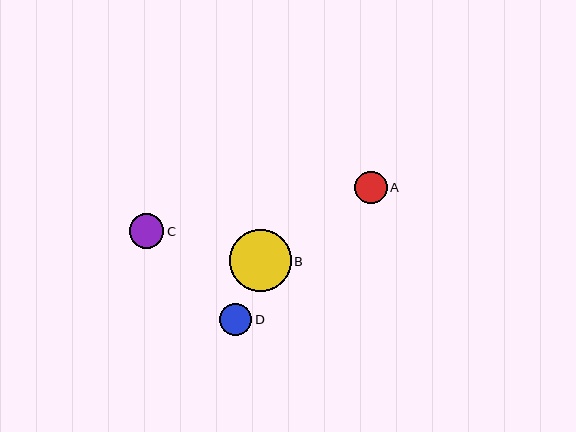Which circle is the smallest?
Circle D is the smallest with a size of approximately 32 pixels.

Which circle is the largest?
Circle B is the largest with a size of approximately 61 pixels.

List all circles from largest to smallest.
From largest to smallest: B, C, A, D.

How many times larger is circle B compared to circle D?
Circle B is approximately 1.9 times the size of circle D.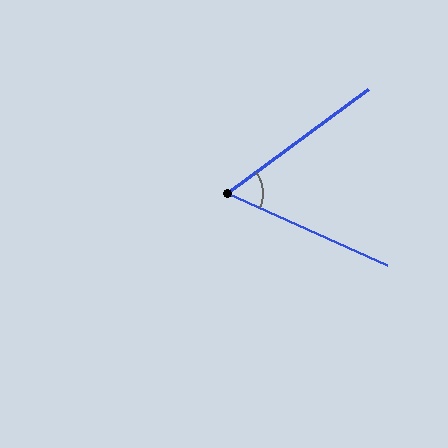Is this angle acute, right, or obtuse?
It is acute.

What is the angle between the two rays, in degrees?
Approximately 61 degrees.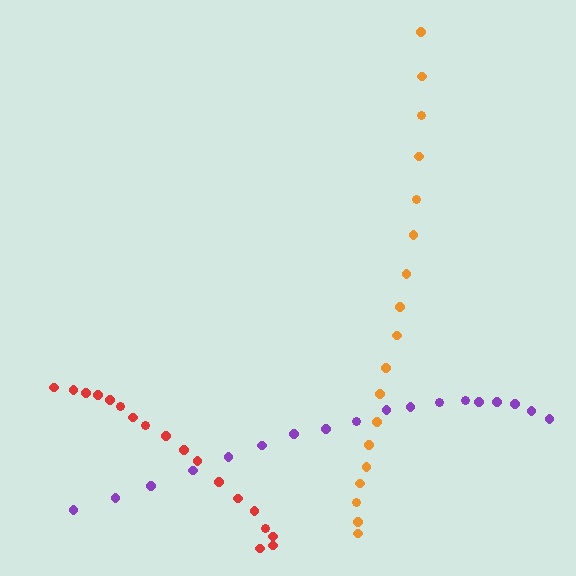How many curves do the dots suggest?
There are 3 distinct paths.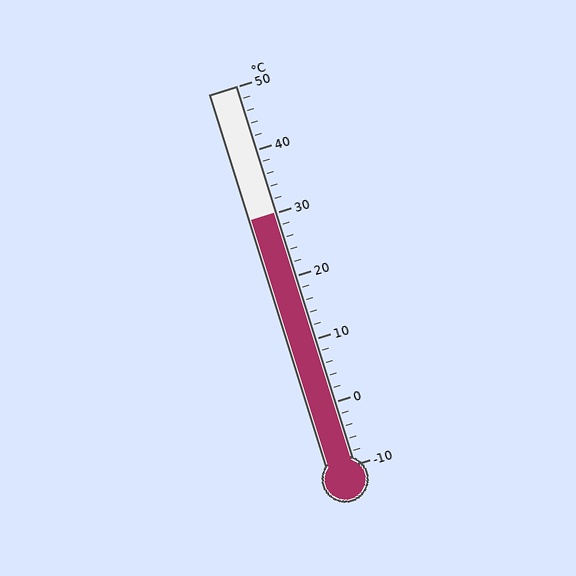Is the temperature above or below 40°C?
The temperature is below 40°C.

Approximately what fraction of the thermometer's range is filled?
The thermometer is filled to approximately 65% of its range.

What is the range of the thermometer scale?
The thermometer scale ranges from -10°C to 50°C.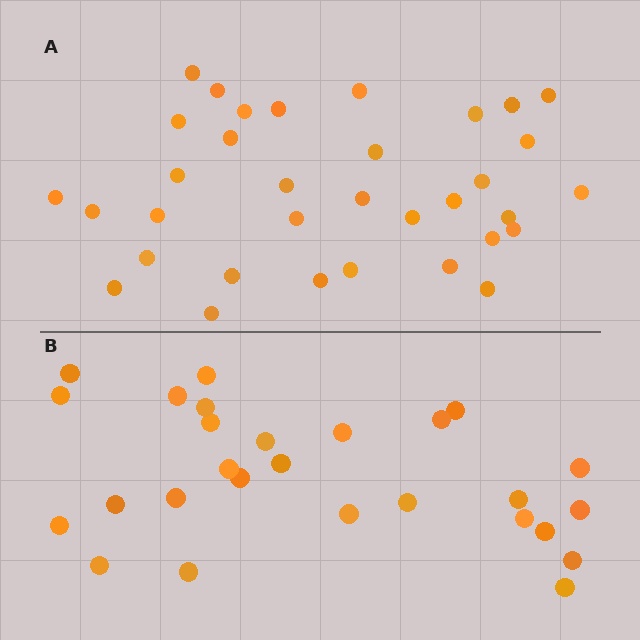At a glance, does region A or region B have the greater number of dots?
Region A (the top region) has more dots.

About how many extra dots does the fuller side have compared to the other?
Region A has roughly 8 or so more dots than region B.